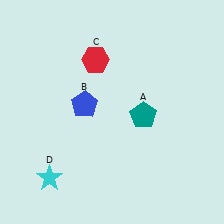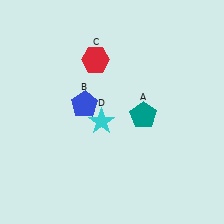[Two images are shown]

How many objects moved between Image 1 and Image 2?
1 object moved between the two images.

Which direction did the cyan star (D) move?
The cyan star (D) moved up.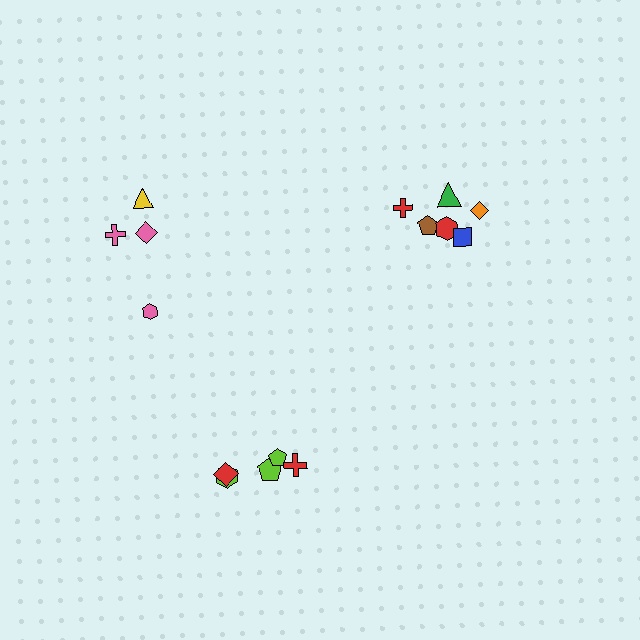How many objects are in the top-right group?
There are 6 objects.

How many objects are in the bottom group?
There are 5 objects.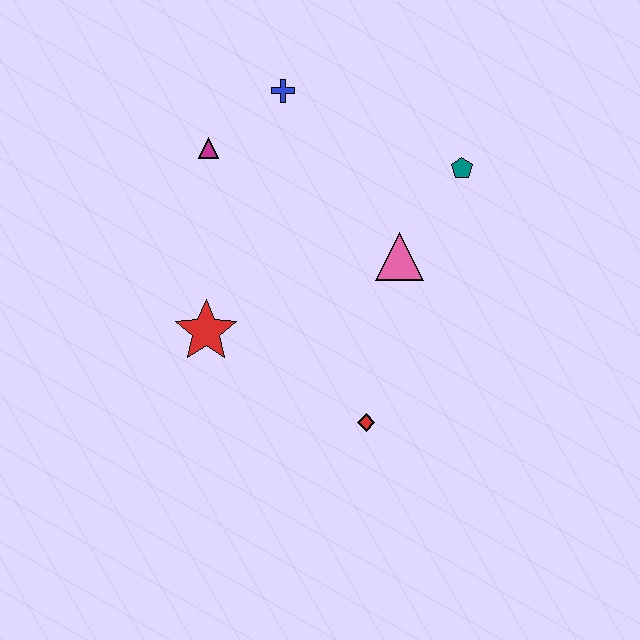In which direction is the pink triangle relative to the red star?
The pink triangle is to the right of the red star.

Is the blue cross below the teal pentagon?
No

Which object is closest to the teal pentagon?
The pink triangle is closest to the teal pentagon.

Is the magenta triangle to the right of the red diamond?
No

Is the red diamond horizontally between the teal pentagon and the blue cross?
Yes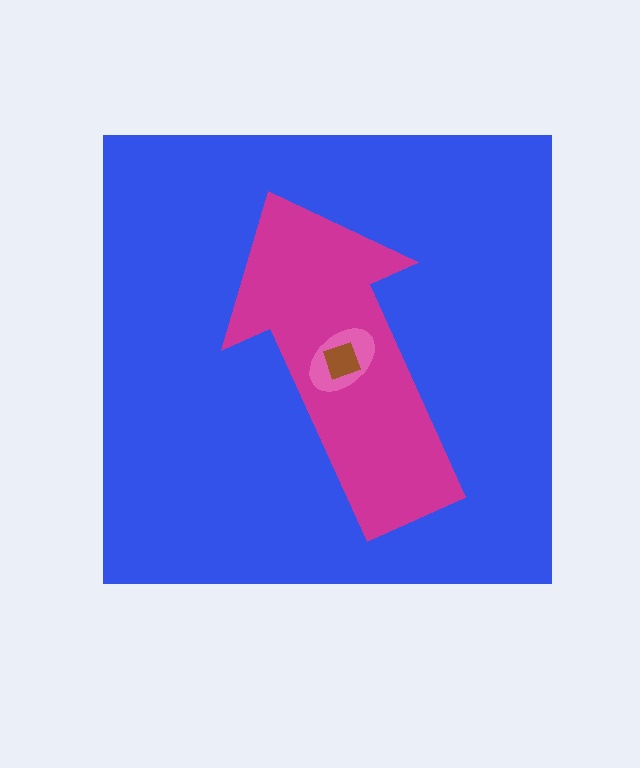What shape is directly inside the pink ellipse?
The brown diamond.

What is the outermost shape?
The blue square.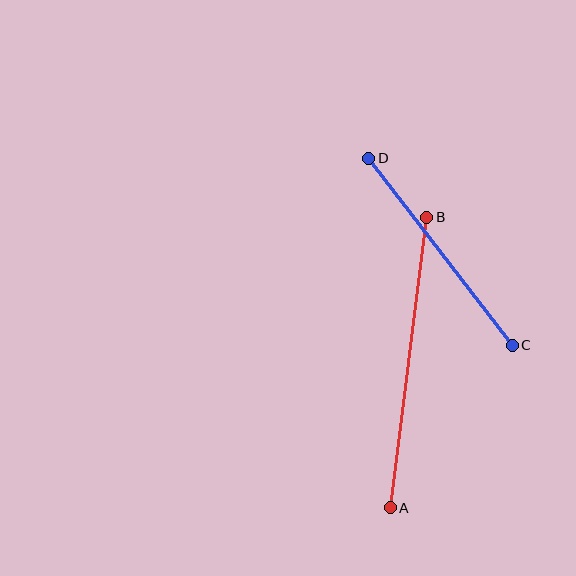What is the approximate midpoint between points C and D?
The midpoint is at approximately (440, 252) pixels.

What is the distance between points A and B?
The distance is approximately 293 pixels.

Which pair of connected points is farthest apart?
Points A and B are farthest apart.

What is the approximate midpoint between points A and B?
The midpoint is at approximately (408, 363) pixels.